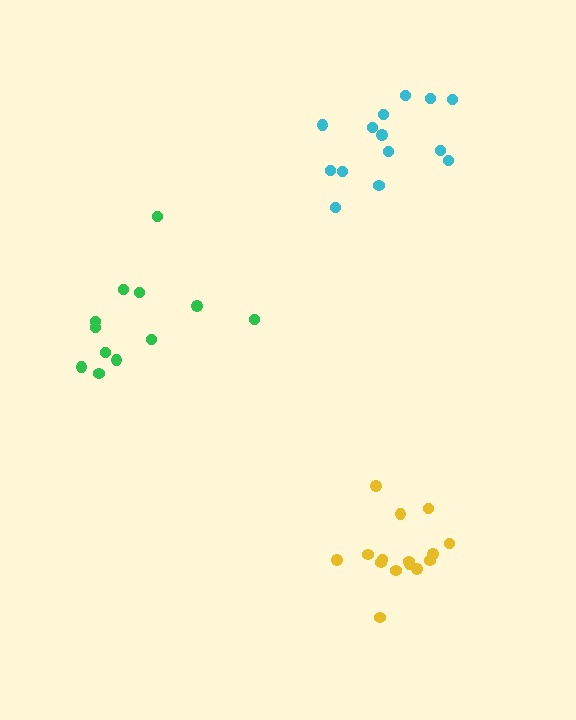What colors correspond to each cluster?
The clusters are colored: green, cyan, yellow.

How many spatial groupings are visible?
There are 3 spatial groupings.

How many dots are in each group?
Group 1: 12 dots, Group 2: 14 dots, Group 3: 15 dots (41 total).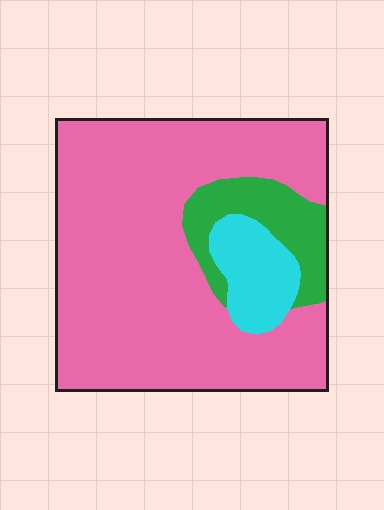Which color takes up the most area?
Pink, at roughly 75%.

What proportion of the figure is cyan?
Cyan covers about 10% of the figure.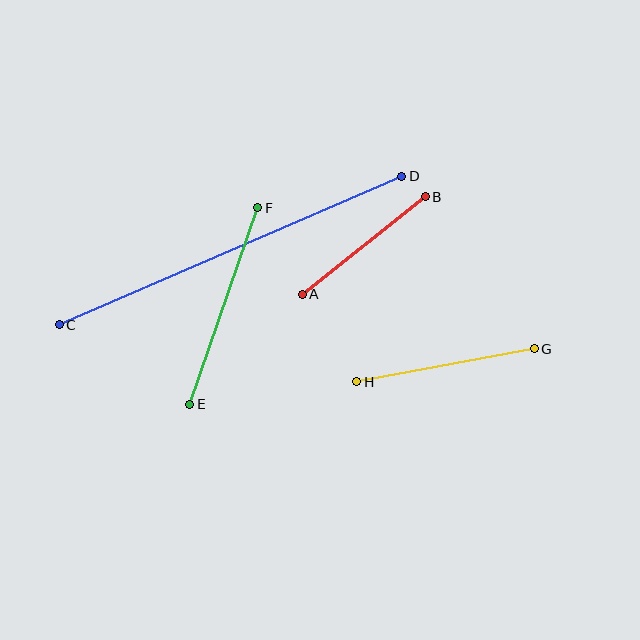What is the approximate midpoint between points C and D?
The midpoint is at approximately (230, 251) pixels.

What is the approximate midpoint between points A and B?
The midpoint is at approximately (364, 245) pixels.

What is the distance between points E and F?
The distance is approximately 208 pixels.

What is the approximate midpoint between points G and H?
The midpoint is at approximately (445, 365) pixels.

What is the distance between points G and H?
The distance is approximately 181 pixels.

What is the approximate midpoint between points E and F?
The midpoint is at approximately (224, 306) pixels.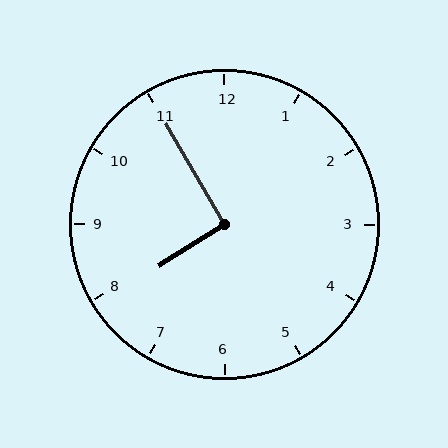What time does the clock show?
7:55.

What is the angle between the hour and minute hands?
Approximately 92 degrees.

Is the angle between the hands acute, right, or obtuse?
It is right.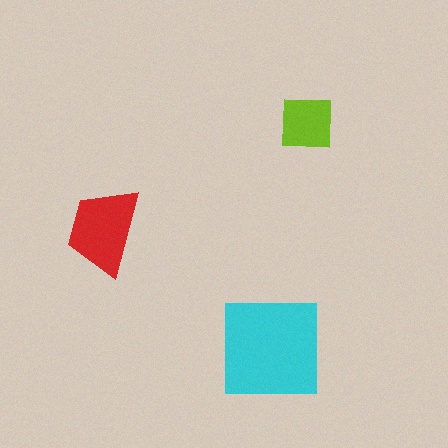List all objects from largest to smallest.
The cyan square, the red trapezoid, the lime square.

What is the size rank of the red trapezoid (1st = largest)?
2nd.